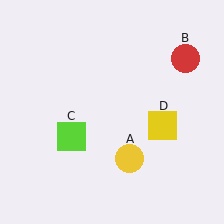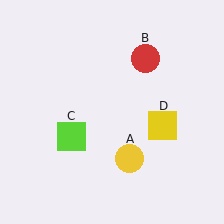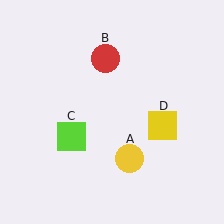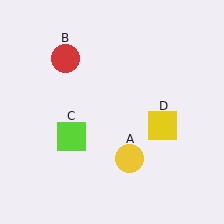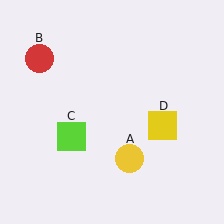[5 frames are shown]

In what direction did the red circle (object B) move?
The red circle (object B) moved left.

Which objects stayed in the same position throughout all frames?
Yellow circle (object A) and lime square (object C) and yellow square (object D) remained stationary.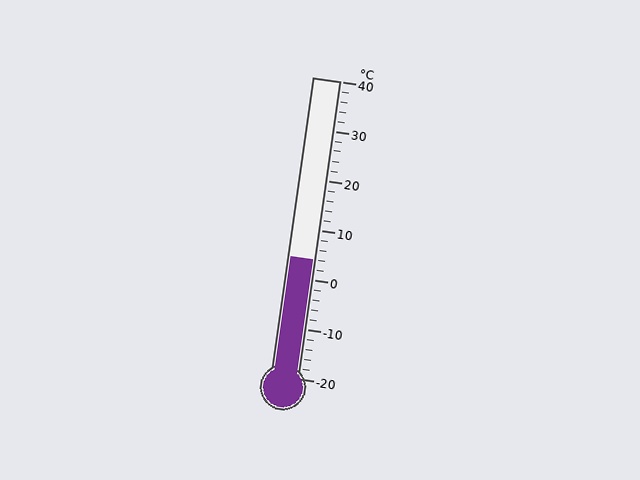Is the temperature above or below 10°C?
The temperature is below 10°C.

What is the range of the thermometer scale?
The thermometer scale ranges from -20°C to 40°C.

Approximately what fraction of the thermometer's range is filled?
The thermometer is filled to approximately 40% of its range.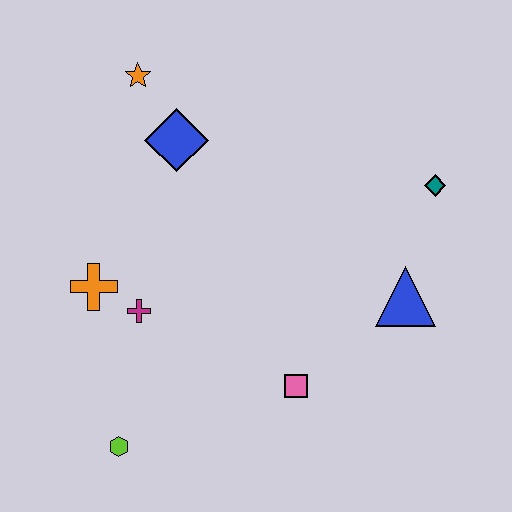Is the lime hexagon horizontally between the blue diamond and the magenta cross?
No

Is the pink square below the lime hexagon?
No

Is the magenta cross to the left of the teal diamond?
Yes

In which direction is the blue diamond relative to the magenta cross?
The blue diamond is above the magenta cross.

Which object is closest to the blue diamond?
The orange star is closest to the blue diamond.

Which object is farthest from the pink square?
The orange star is farthest from the pink square.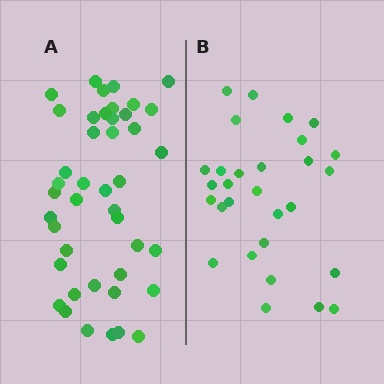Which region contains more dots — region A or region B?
Region A (the left region) has more dots.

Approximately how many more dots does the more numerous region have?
Region A has approximately 15 more dots than region B.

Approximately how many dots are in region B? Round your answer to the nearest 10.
About 30 dots. (The exact count is 29, which rounds to 30.)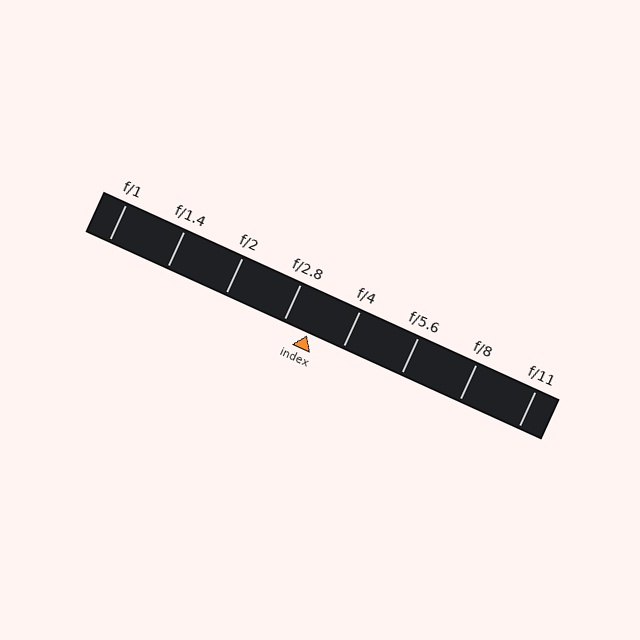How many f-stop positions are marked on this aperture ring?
There are 8 f-stop positions marked.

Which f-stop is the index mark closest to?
The index mark is closest to f/2.8.